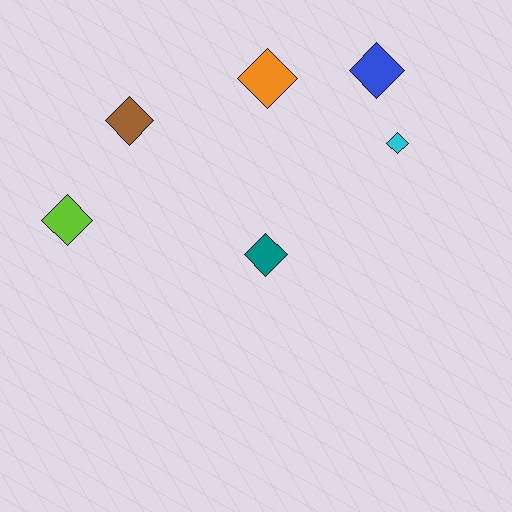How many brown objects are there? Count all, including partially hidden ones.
There is 1 brown object.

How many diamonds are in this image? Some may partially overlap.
There are 6 diamonds.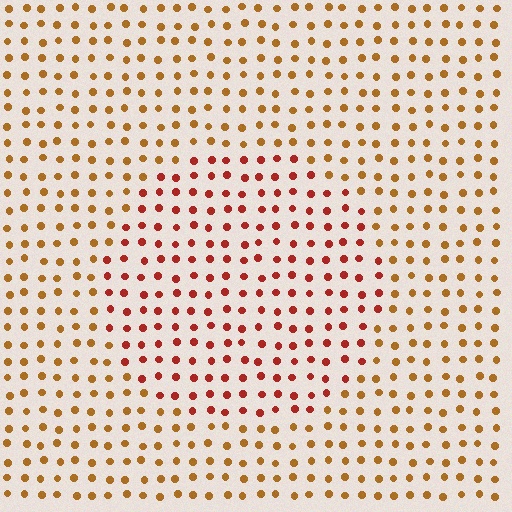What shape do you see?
I see a circle.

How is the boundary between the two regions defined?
The boundary is defined purely by a slight shift in hue (about 32 degrees). Spacing, size, and orientation are identical on both sides.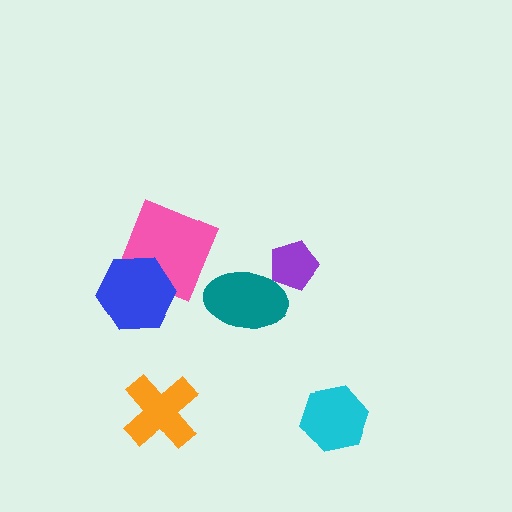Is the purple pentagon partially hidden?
Yes, it is partially covered by another shape.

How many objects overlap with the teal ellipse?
1 object overlaps with the teal ellipse.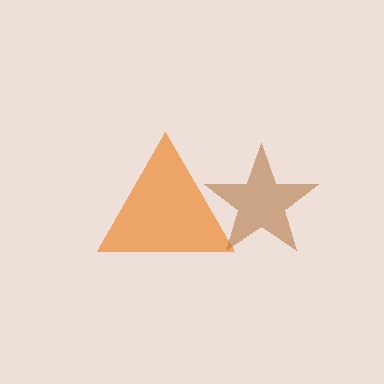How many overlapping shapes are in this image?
There are 2 overlapping shapes in the image.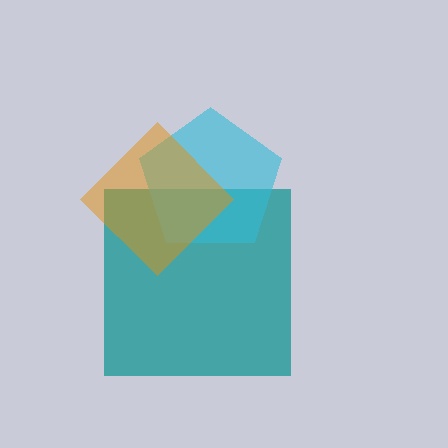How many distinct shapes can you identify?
There are 3 distinct shapes: a teal square, a cyan pentagon, an orange diamond.